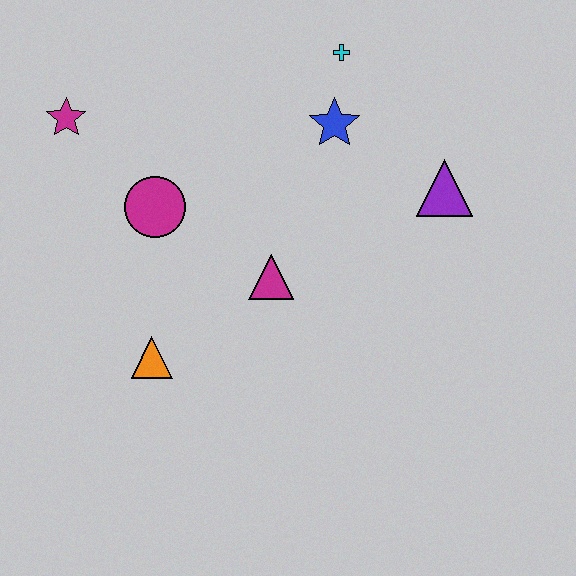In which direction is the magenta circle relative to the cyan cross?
The magenta circle is to the left of the cyan cross.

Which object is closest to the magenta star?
The magenta circle is closest to the magenta star.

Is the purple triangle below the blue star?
Yes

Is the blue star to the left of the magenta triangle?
No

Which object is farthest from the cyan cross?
The orange triangle is farthest from the cyan cross.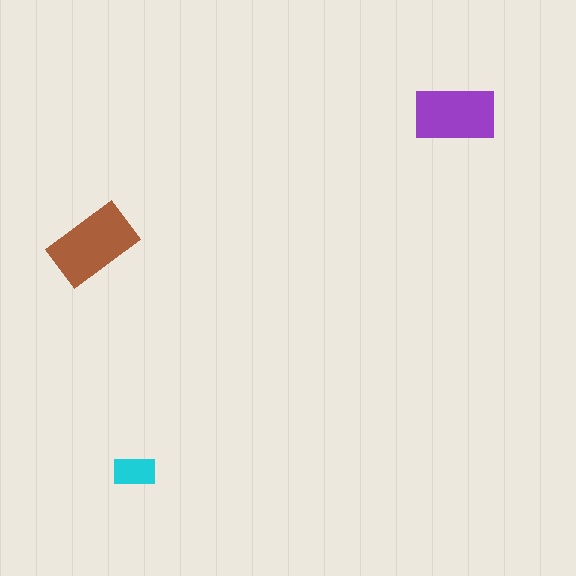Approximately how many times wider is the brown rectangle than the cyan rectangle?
About 2 times wider.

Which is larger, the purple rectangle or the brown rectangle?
The brown one.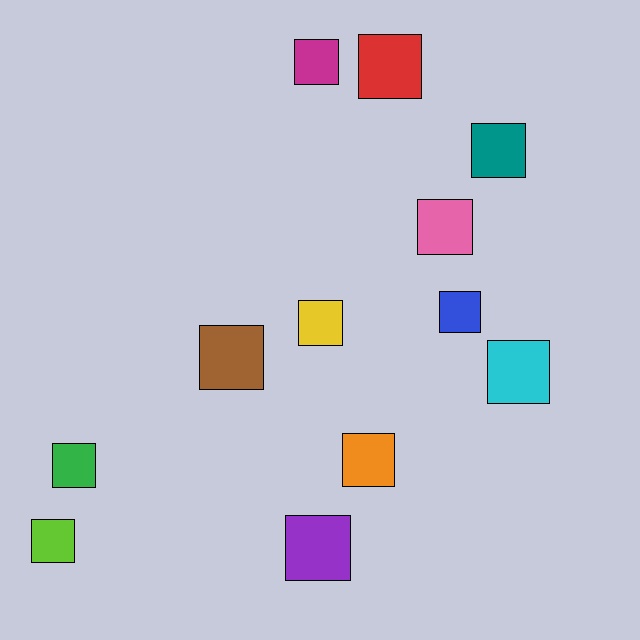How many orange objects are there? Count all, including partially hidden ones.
There is 1 orange object.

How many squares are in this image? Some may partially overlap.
There are 12 squares.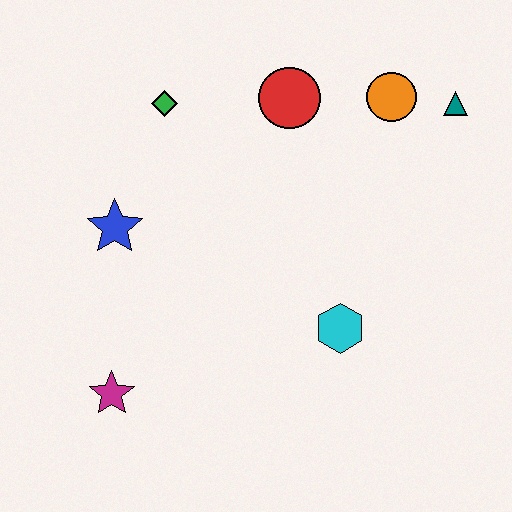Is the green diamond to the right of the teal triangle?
No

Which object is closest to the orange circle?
The teal triangle is closest to the orange circle.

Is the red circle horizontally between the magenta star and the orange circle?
Yes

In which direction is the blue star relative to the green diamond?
The blue star is below the green diamond.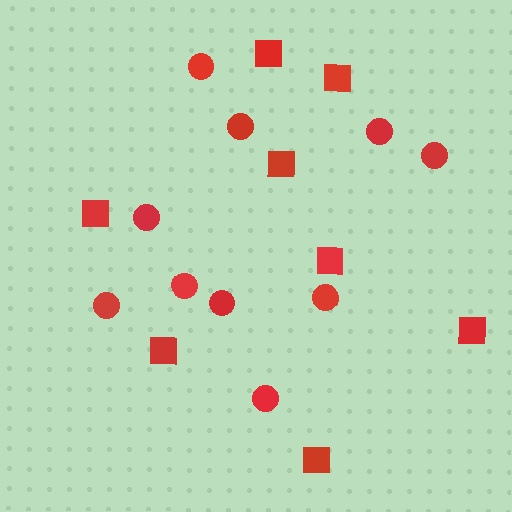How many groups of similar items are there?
There are 2 groups: one group of squares (8) and one group of circles (10).